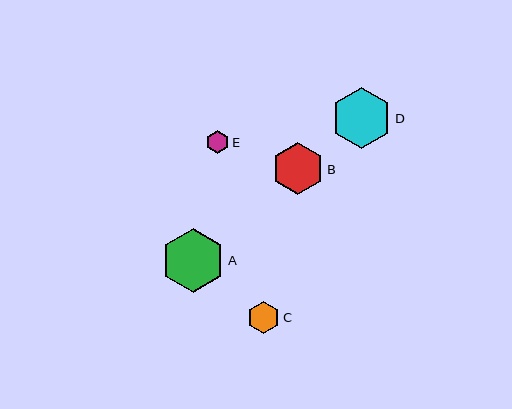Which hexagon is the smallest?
Hexagon E is the smallest with a size of approximately 22 pixels.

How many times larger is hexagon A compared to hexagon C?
Hexagon A is approximately 2.0 times the size of hexagon C.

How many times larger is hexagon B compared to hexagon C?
Hexagon B is approximately 1.6 times the size of hexagon C.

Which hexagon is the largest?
Hexagon A is the largest with a size of approximately 64 pixels.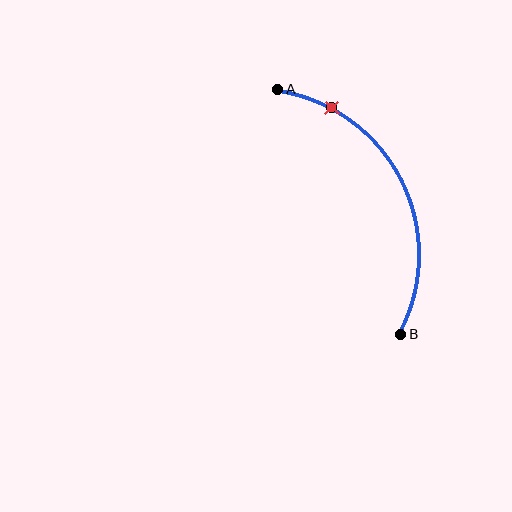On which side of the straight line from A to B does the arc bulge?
The arc bulges to the right of the straight line connecting A and B.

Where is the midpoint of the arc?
The arc midpoint is the point on the curve farthest from the straight line joining A and B. It sits to the right of that line.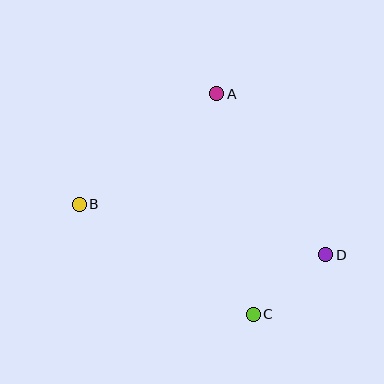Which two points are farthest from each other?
Points B and D are farthest from each other.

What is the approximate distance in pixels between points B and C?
The distance between B and C is approximately 206 pixels.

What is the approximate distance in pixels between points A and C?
The distance between A and C is approximately 223 pixels.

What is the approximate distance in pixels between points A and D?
The distance between A and D is approximately 194 pixels.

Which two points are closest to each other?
Points C and D are closest to each other.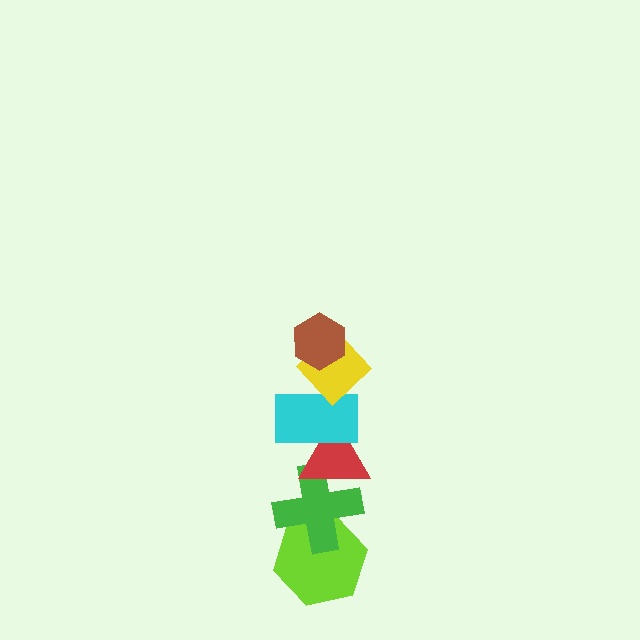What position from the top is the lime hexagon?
The lime hexagon is 6th from the top.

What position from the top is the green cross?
The green cross is 5th from the top.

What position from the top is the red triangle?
The red triangle is 4th from the top.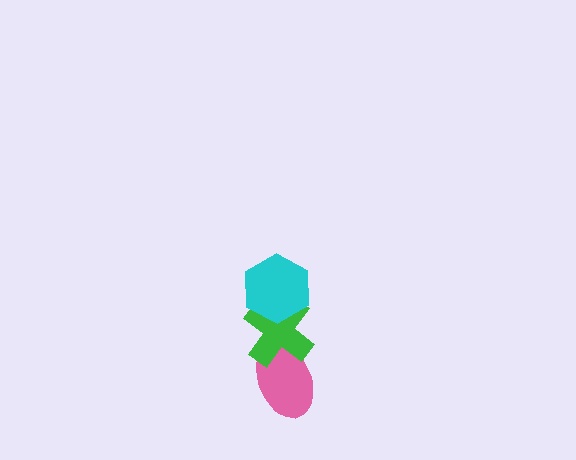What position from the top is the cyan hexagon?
The cyan hexagon is 1st from the top.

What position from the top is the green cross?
The green cross is 2nd from the top.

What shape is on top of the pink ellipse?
The green cross is on top of the pink ellipse.